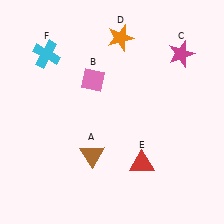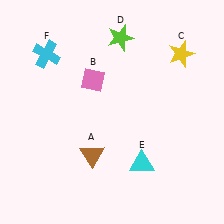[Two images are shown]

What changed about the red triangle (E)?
In Image 1, E is red. In Image 2, it changed to cyan.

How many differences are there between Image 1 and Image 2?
There are 3 differences between the two images.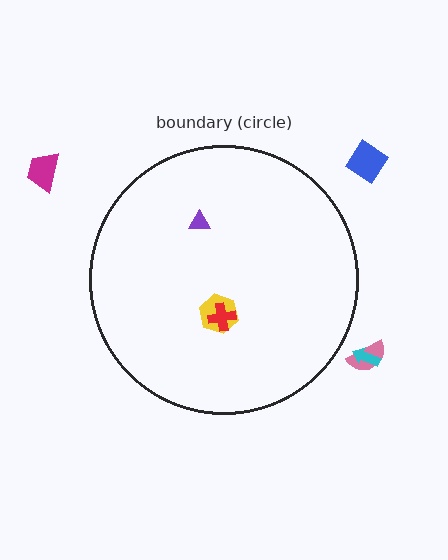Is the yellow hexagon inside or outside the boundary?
Inside.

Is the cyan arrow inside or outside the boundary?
Outside.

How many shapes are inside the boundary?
3 inside, 4 outside.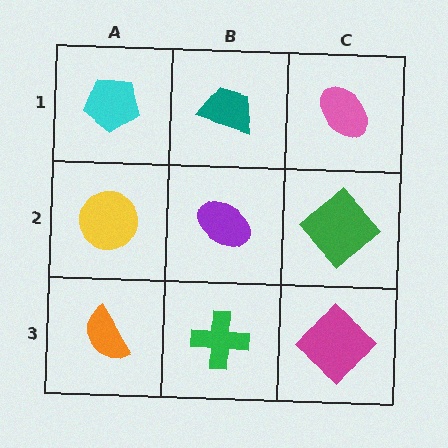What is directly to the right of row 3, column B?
A magenta diamond.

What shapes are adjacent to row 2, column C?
A pink ellipse (row 1, column C), a magenta diamond (row 3, column C), a purple ellipse (row 2, column B).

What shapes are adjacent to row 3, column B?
A purple ellipse (row 2, column B), an orange semicircle (row 3, column A), a magenta diamond (row 3, column C).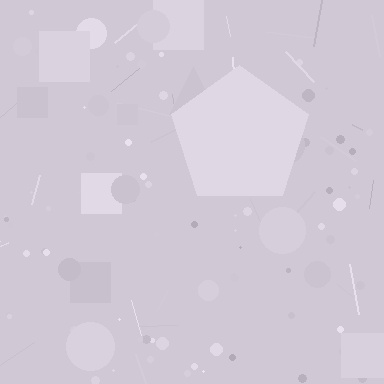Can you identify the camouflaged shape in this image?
The camouflaged shape is a pentagon.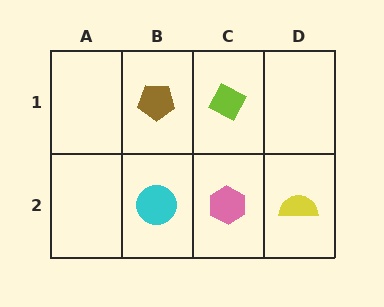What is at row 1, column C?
A lime diamond.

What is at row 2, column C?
A pink hexagon.